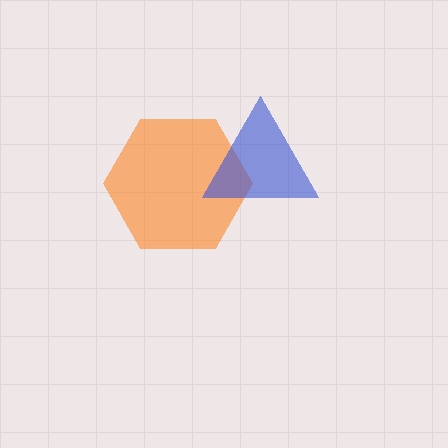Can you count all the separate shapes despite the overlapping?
Yes, there are 2 separate shapes.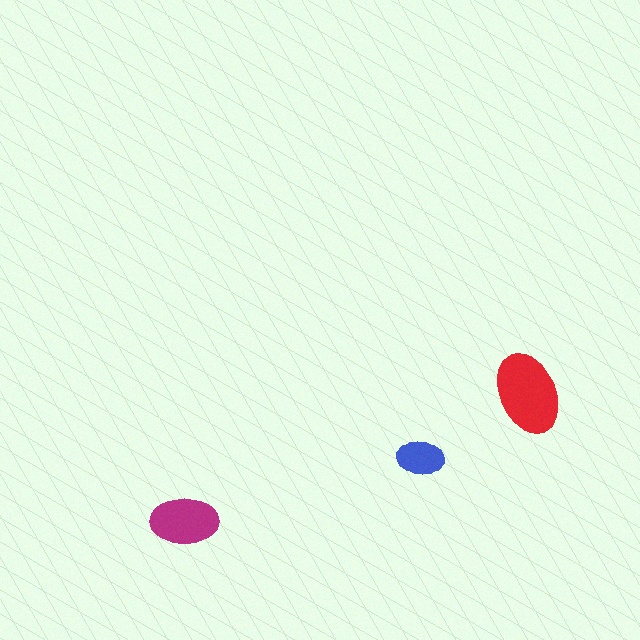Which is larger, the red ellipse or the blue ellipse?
The red one.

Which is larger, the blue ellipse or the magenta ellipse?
The magenta one.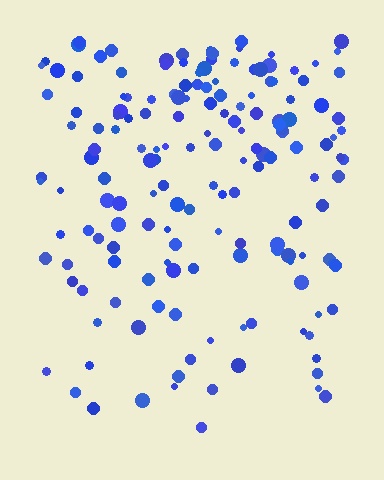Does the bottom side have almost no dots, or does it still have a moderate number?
Still a moderate number, just noticeably fewer than the top.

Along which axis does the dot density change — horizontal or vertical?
Vertical.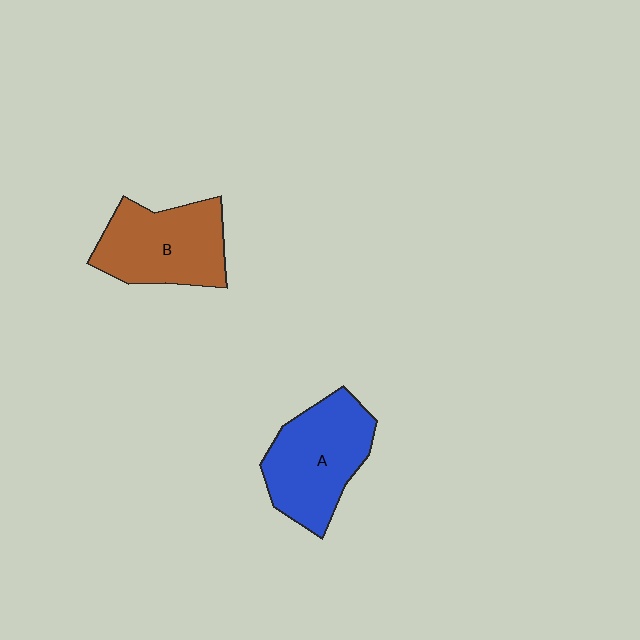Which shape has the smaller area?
Shape B (brown).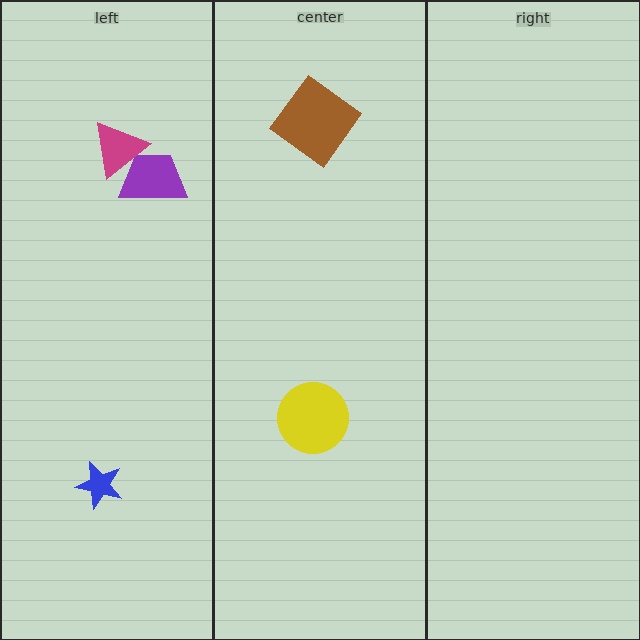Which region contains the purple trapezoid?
The left region.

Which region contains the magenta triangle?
The left region.